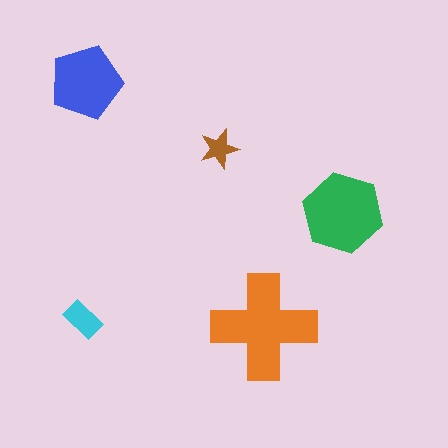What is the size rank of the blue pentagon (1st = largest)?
3rd.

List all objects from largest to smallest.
The orange cross, the green hexagon, the blue pentagon, the cyan rectangle, the brown star.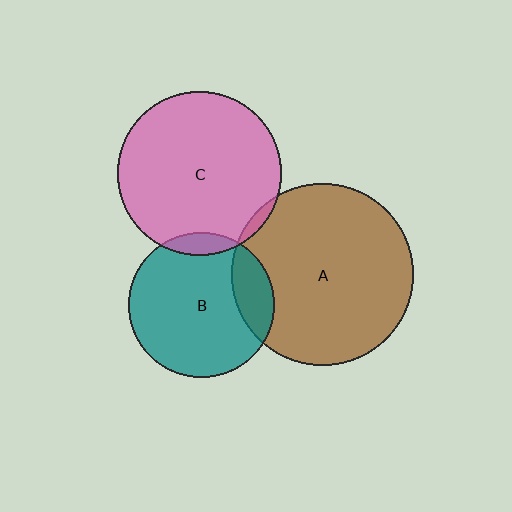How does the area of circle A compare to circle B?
Approximately 1.6 times.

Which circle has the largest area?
Circle A (brown).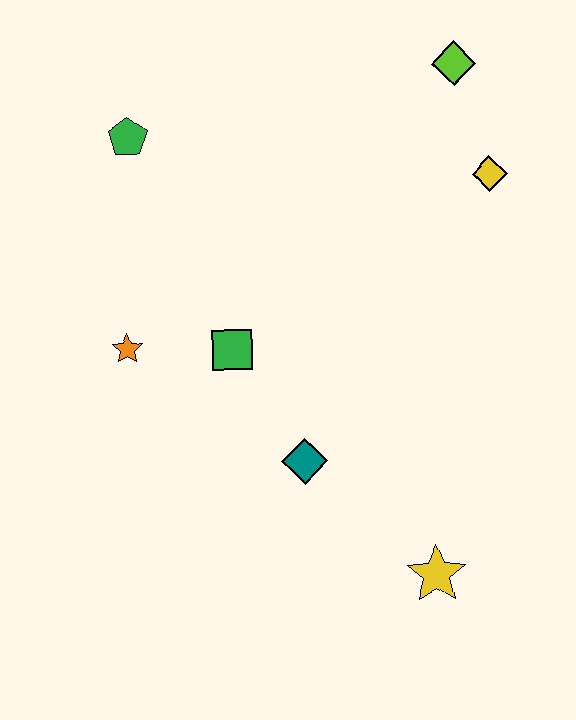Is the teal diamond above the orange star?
No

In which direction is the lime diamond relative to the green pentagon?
The lime diamond is to the right of the green pentagon.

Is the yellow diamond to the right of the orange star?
Yes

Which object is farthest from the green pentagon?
The yellow star is farthest from the green pentagon.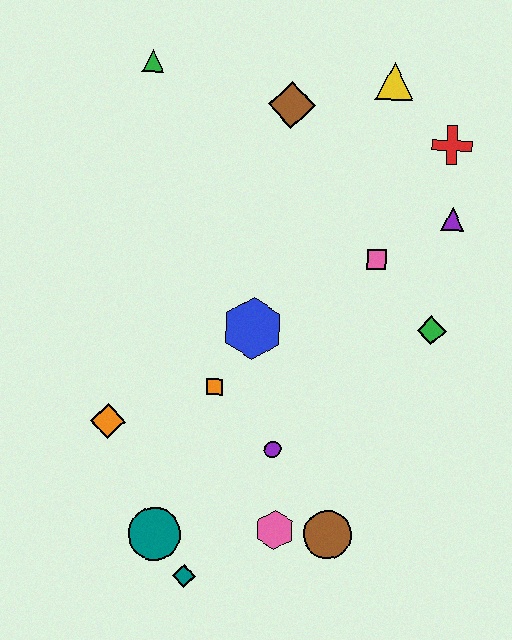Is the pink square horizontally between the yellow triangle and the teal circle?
Yes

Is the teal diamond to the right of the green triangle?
Yes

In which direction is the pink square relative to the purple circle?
The pink square is above the purple circle.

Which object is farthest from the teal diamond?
The yellow triangle is farthest from the teal diamond.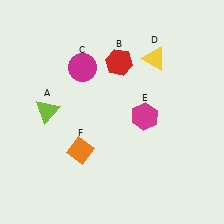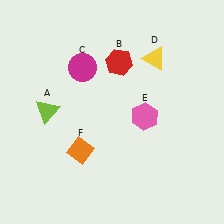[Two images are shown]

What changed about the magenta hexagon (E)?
In Image 1, E is magenta. In Image 2, it changed to pink.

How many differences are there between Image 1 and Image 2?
There is 1 difference between the two images.